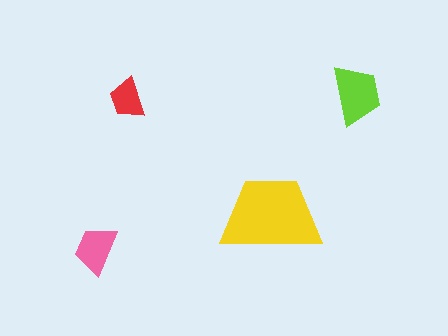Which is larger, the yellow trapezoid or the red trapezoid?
The yellow one.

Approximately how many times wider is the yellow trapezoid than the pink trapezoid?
About 2 times wider.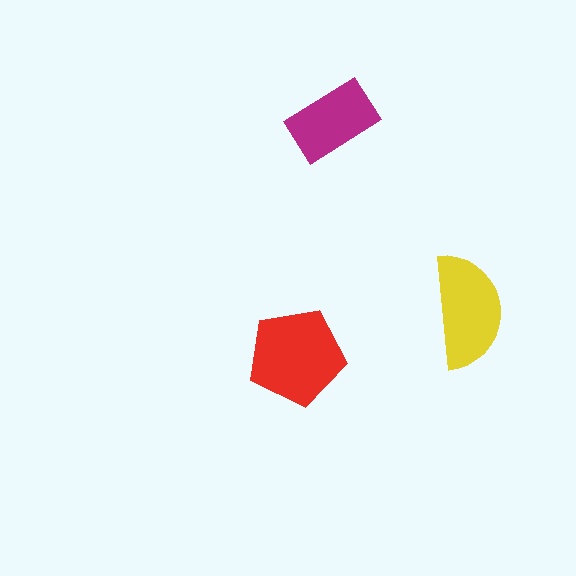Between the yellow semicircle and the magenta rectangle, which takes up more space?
The yellow semicircle.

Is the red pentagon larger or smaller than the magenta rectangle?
Larger.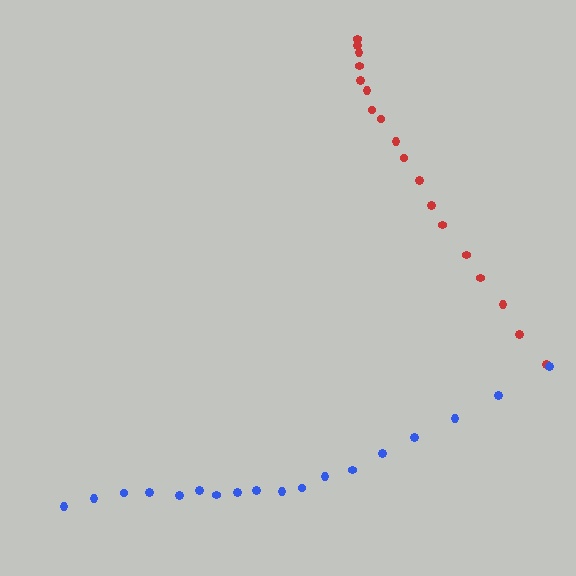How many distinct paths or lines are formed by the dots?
There are 2 distinct paths.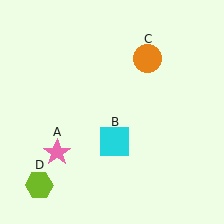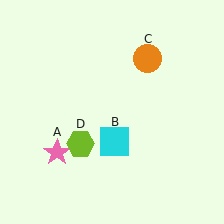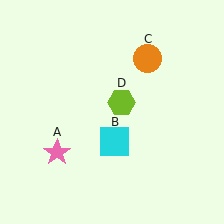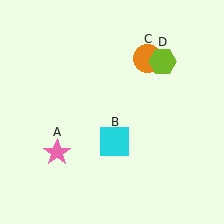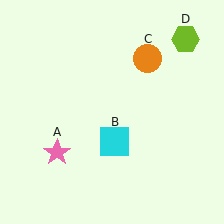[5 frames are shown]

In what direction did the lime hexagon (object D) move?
The lime hexagon (object D) moved up and to the right.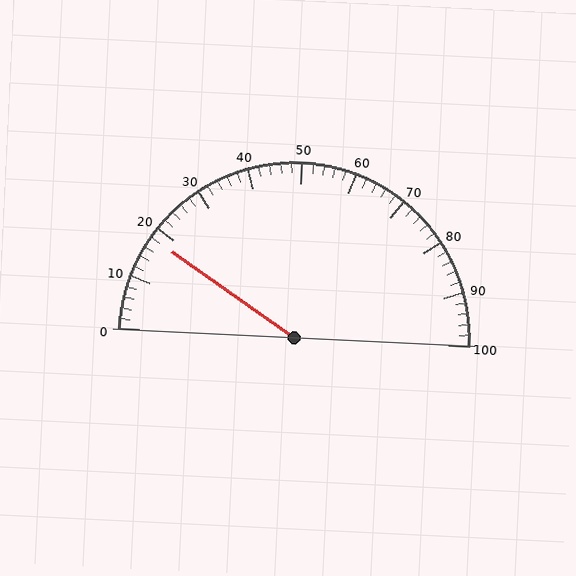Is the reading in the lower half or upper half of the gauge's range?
The reading is in the lower half of the range (0 to 100).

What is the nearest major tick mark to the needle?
The nearest major tick mark is 20.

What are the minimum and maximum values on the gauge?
The gauge ranges from 0 to 100.